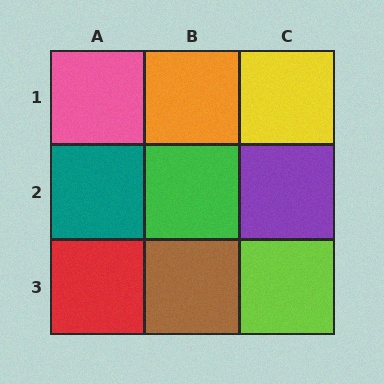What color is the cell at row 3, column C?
Lime.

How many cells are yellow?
1 cell is yellow.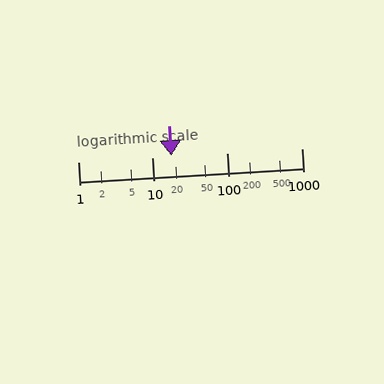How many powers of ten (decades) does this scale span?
The scale spans 3 decades, from 1 to 1000.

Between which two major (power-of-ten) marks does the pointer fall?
The pointer is between 10 and 100.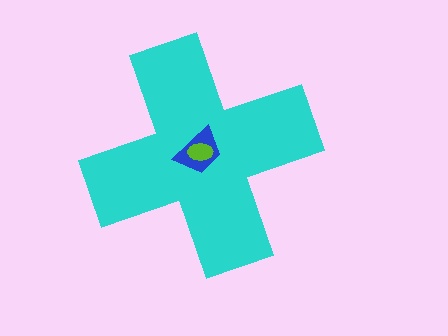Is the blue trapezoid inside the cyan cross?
Yes.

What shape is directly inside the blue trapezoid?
The lime ellipse.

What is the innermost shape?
The lime ellipse.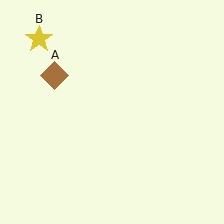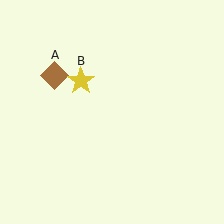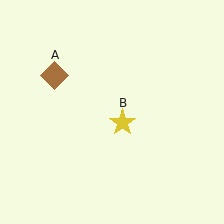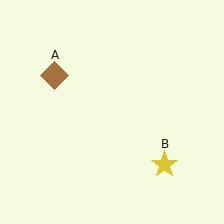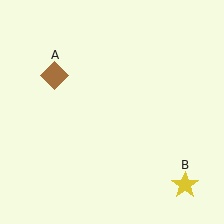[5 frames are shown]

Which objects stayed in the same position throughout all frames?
Brown diamond (object A) remained stationary.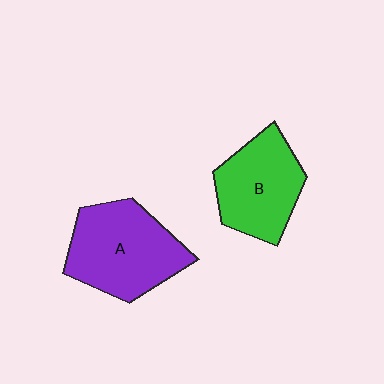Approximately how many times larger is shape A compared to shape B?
Approximately 1.2 times.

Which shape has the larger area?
Shape A (purple).